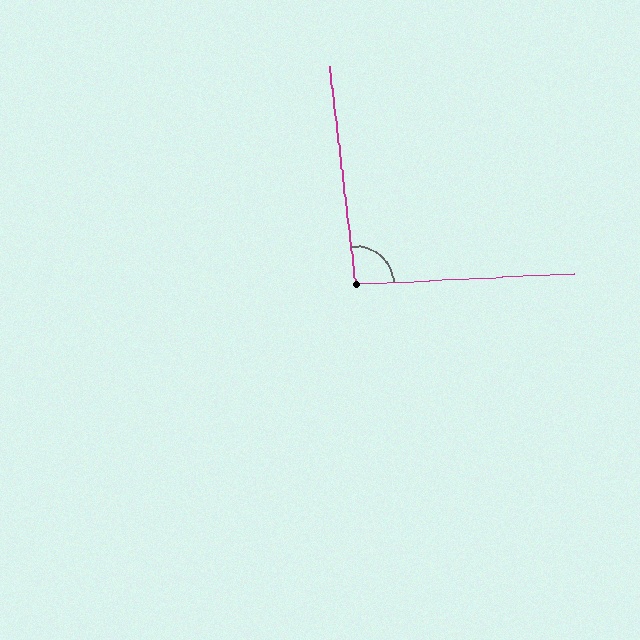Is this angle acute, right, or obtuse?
It is approximately a right angle.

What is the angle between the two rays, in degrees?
Approximately 94 degrees.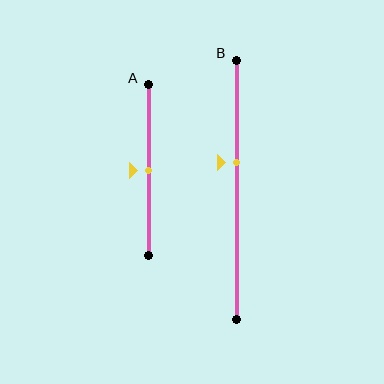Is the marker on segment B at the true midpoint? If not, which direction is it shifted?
No, the marker on segment B is shifted upward by about 11% of the segment length.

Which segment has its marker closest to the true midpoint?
Segment A has its marker closest to the true midpoint.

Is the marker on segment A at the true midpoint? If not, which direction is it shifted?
Yes, the marker on segment A is at the true midpoint.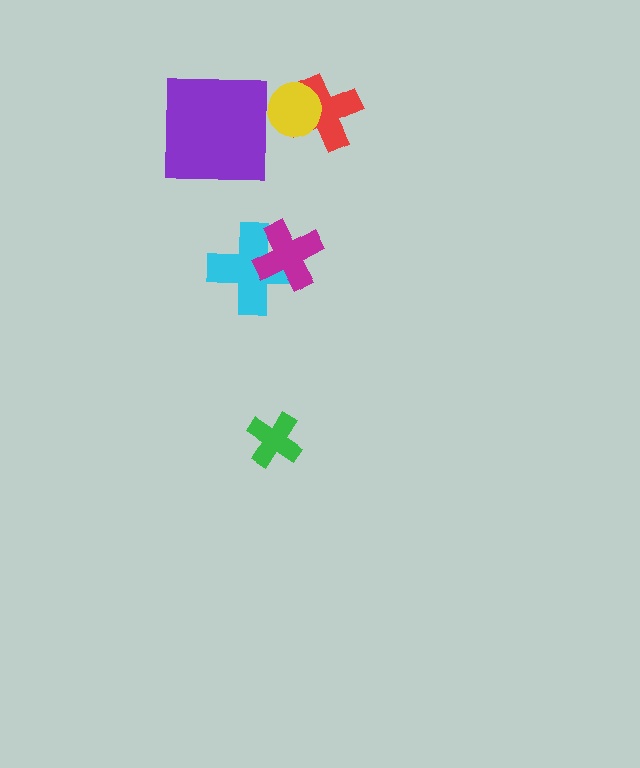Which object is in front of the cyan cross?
The magenta cross is in front of the cyan cross.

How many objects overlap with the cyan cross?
1 object overlaps with the cyan cross.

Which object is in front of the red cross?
The yellow circle is in front of the red cross.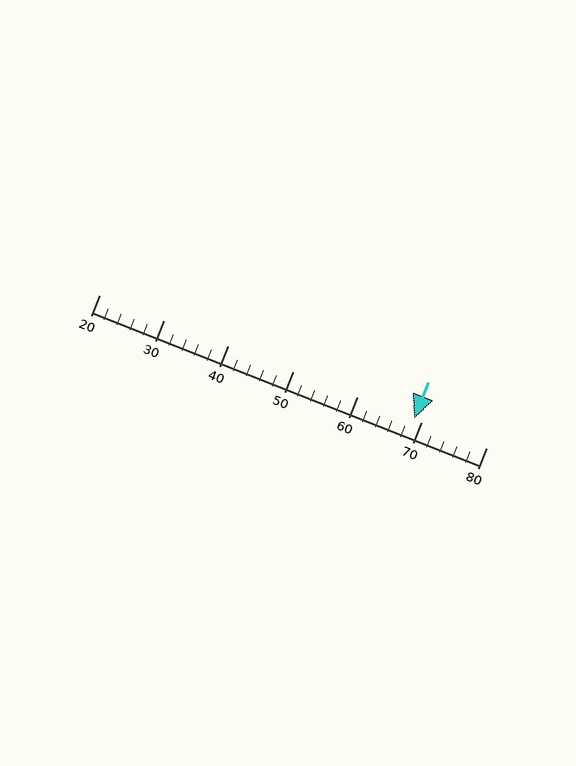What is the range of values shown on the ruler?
The ruler shows values from 20 to 80.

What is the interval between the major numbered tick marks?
The major tick marks are spaced 10 units apart.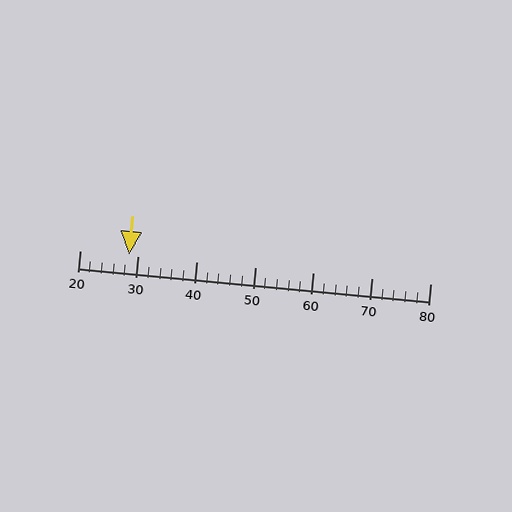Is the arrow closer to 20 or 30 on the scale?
The arrow is closer to 30.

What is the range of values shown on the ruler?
The ruler shows values from 20 to 80.